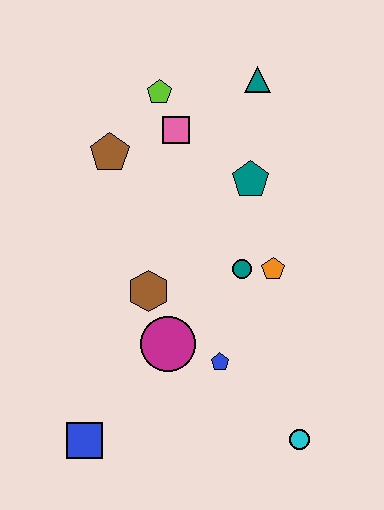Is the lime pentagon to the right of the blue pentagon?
No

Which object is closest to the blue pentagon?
The magenta circle is closest to the blue pentagon.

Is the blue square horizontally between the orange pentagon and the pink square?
No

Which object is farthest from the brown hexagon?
The teal triangle is farthest from the brown hexagon.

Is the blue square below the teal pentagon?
Yes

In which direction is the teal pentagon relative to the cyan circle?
The teal pentagon is above the cyan circle.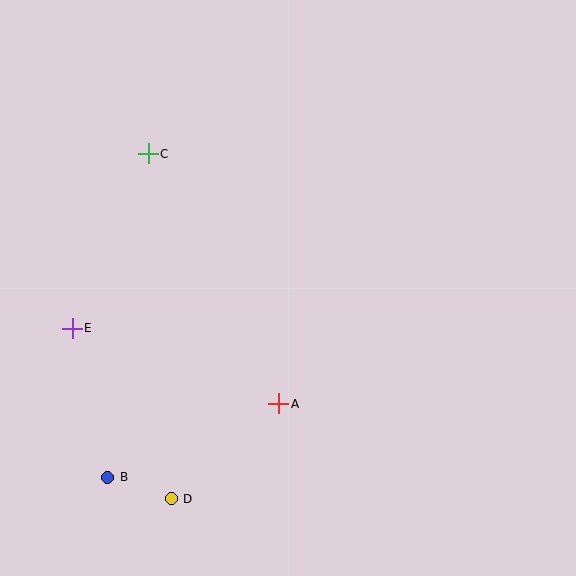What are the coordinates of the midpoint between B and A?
The midpoint between B and A is at (193, 440).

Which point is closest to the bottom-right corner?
Point A is closest to the bottom-right corner.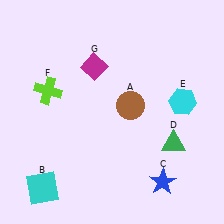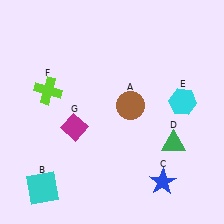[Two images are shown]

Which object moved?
The magenta diamond (G) moved down.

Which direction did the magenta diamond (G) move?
The magenta diamond (G) moved down.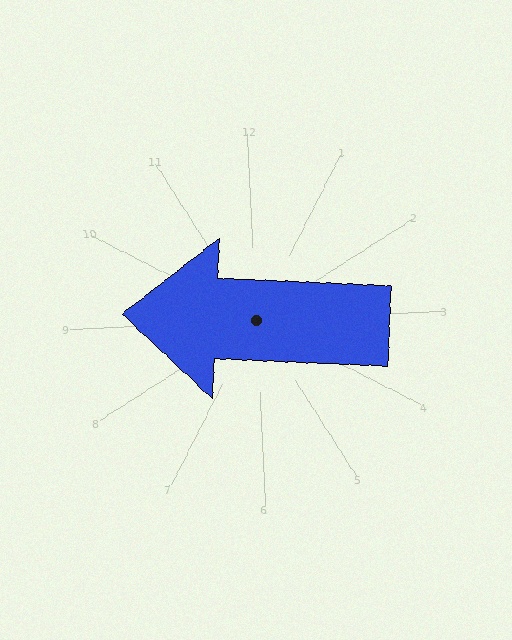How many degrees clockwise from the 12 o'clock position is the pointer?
Approximately 275 degrees.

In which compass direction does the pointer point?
West.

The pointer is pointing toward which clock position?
Roughly 9 o'clock.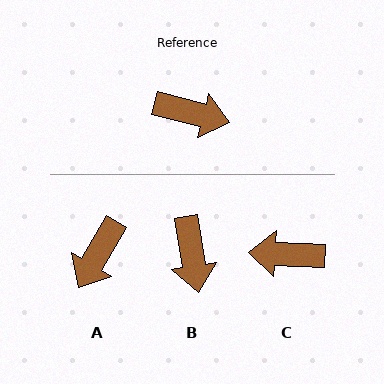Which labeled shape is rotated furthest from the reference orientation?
C, about 168 degrees away.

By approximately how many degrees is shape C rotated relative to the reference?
Approximately 168 degrees clockwise.